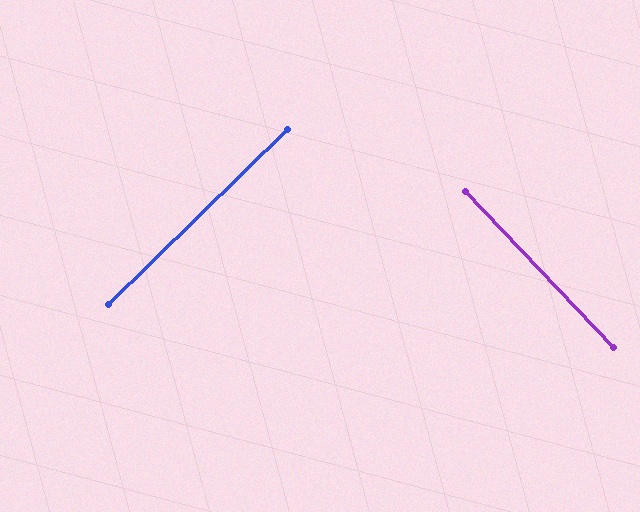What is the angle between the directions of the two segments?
Approximately 89 degrees.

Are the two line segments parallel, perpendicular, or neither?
Perpendicular — they meet at approximately 89°.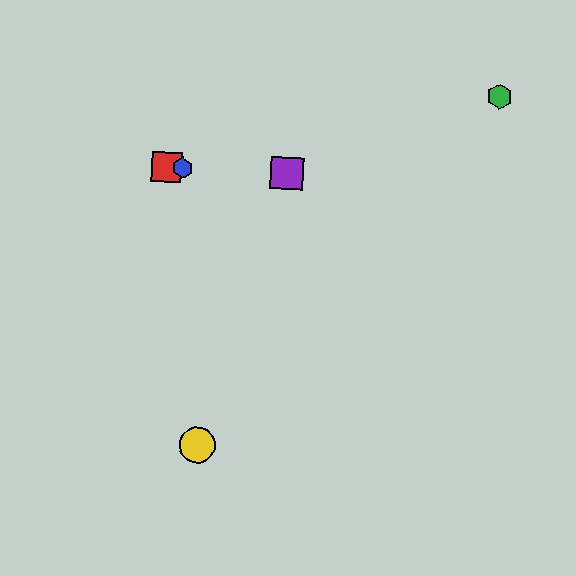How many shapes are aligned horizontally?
3 shapes (the red square, the blue hexagon, the purple square) are aligned horizontally.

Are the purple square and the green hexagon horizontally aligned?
No, the purple square is at y≈173 and the green hexagon is at y≈97.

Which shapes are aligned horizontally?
The red square, the blue hexagon, the purple square are aligned horizontally.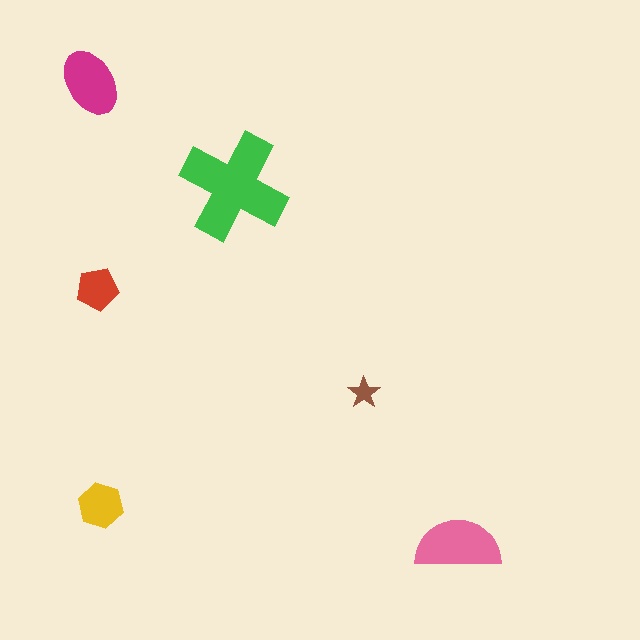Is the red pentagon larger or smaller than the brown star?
Larger.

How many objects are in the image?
There are 6 objects in the image.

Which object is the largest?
The green cross.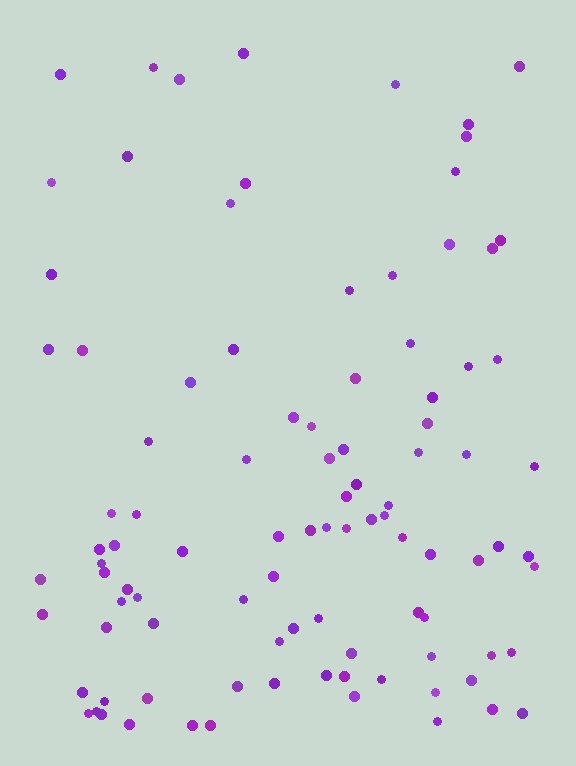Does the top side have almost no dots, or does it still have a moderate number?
Still a moderate number, just noticeably fewer than the bottom.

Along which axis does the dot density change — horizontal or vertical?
Vertical.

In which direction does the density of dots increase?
From top to bottom, with the bottom side densest.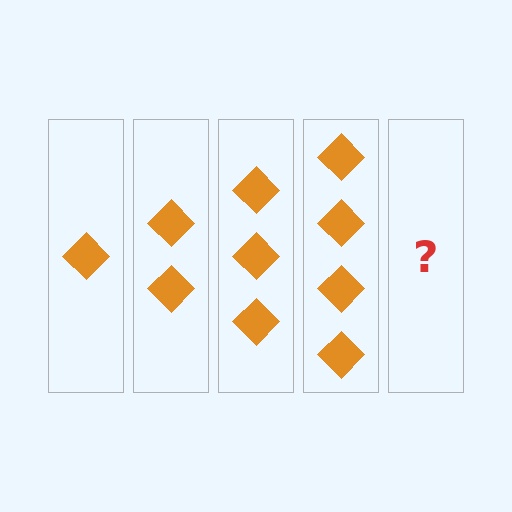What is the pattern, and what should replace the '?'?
The pattern is that each step adds one more diamond. The '?' should be 5 diamonds.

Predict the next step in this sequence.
The next step is 5 diamonds.